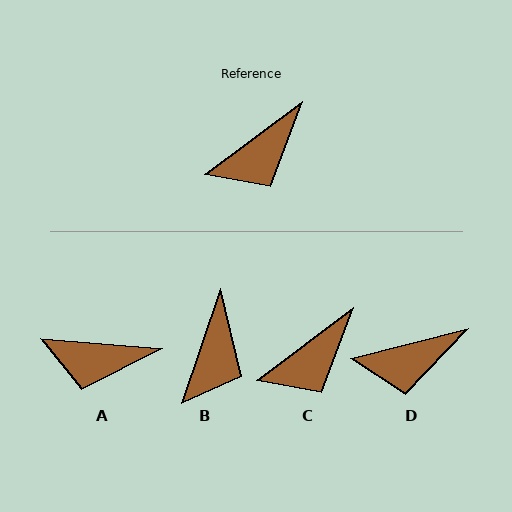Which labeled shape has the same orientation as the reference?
C.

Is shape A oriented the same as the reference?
No, it is off by about 42 degrees.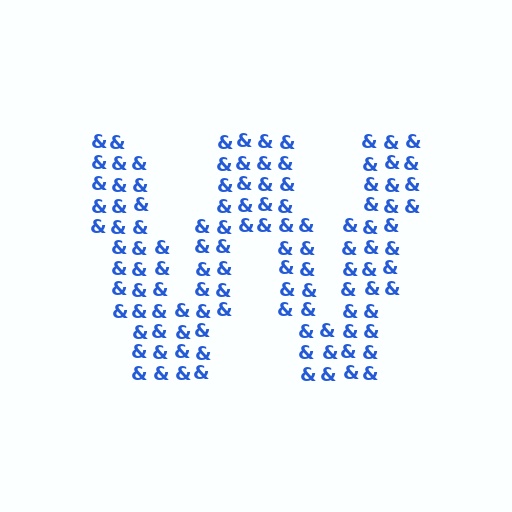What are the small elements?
The small elements are ampersands.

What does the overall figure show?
The overall figure shows the letter W.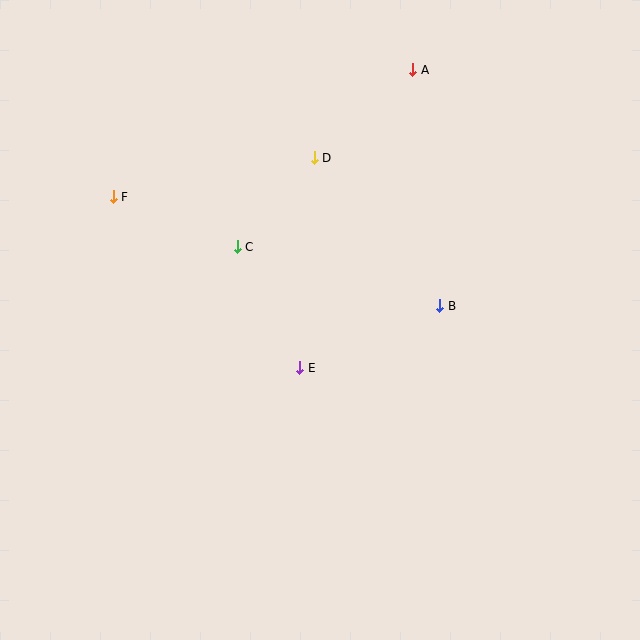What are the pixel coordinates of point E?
Point E is at (300, 368).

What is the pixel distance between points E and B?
The distance between E and B is 153 pixels.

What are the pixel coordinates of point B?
Point B is at (440, 306).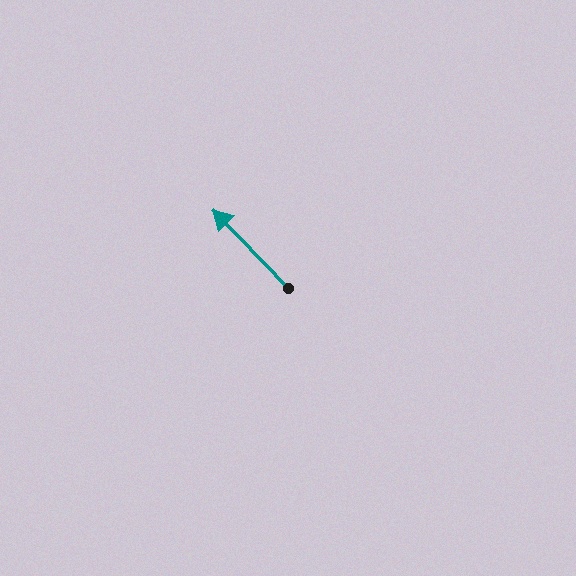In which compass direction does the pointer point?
Northwest.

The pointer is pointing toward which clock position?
Roughly 11 o'clock.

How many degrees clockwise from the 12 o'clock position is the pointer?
Approximately 316 degrees.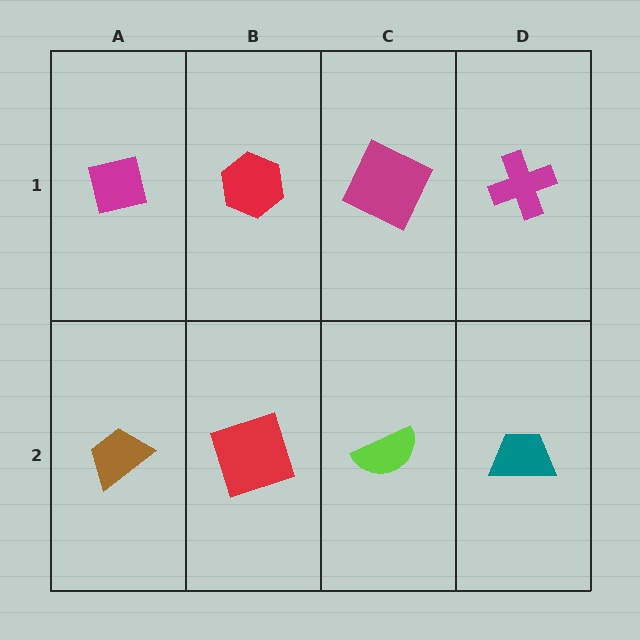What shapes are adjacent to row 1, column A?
A brown trapezoid (row 2, column A), a red hexagon (row 1, column B).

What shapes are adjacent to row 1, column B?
A red square (row 2, column B), a magenta square (row 1, column A), a magenta square (row 1, column C).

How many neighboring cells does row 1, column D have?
2.